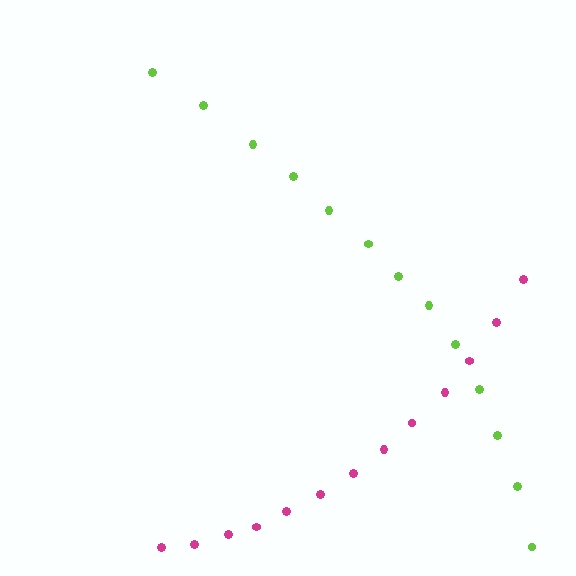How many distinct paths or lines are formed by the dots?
There are 2 distinct paths.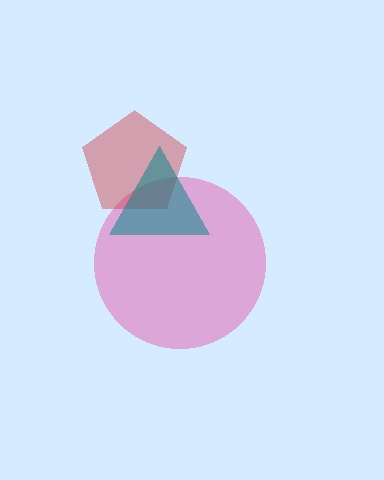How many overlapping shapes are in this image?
There are 3 overlapping shapes in the image.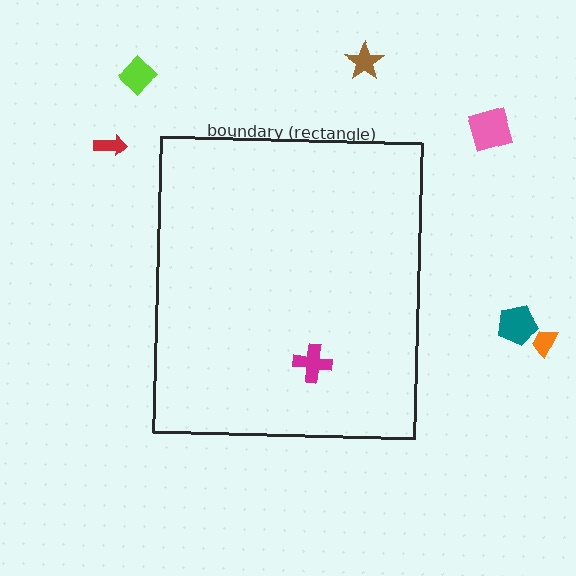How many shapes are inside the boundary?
1 inside, 6 outside.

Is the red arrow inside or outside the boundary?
Outside.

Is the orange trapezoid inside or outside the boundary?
Outside.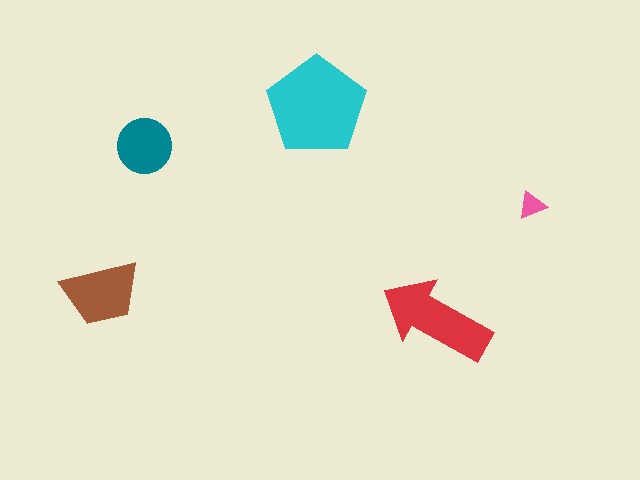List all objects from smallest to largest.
The pink triangle, the teal circle, the brown trapezoid, the red arrow, the cyan pentagon.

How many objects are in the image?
There are 5 objects in the image.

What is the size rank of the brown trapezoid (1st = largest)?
3rd.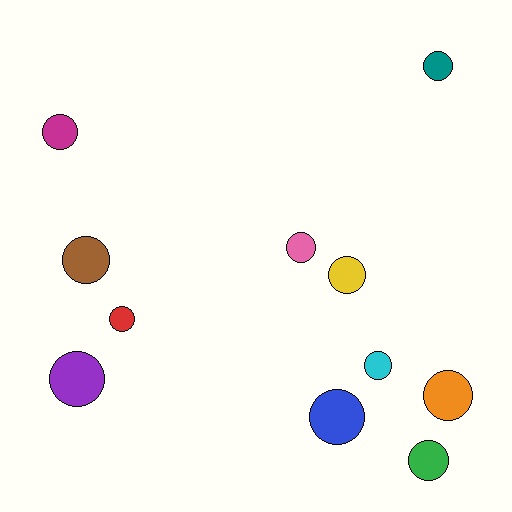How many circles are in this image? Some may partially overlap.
There are 11 circles.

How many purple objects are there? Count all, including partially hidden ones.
There is 1 purple object.